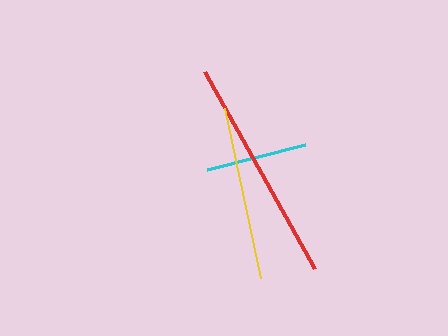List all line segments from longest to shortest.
From longest to shortest: red, yellow, cyan.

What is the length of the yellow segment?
The yellow segment is approximately 174 pixels long.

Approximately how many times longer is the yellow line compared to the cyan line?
The yellow line is approximately 1.7 times the length of the cyan line.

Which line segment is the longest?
The red line is the longest at approximately 226 pixels.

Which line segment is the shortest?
The cyan line is the shortest at approximately 102 pixels.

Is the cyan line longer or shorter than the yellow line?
The yellow line is longer than the cyan line.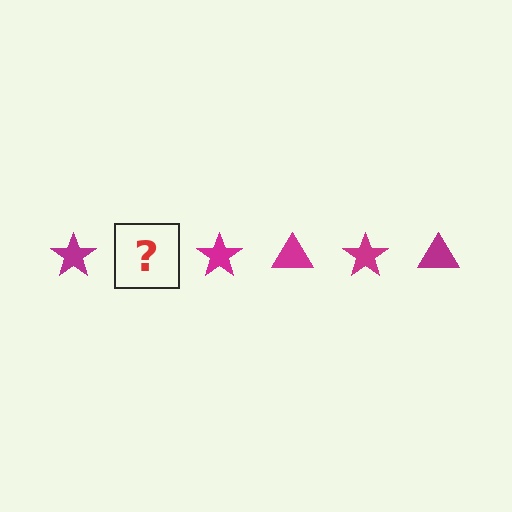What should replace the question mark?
The question mark should be replaced with a magenta triangle.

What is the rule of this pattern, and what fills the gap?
The rule is that the pattern cycles through star, triangle shapes in magenta. The gap should be filled with a magenta triangle.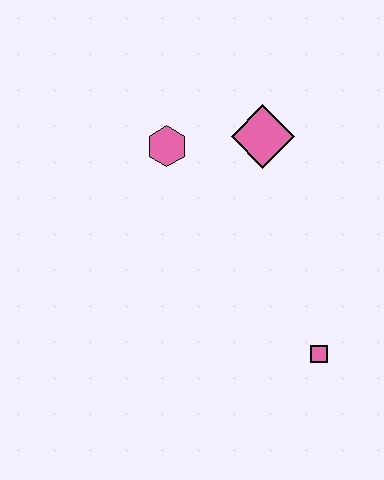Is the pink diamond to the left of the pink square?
Yes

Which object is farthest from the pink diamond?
The pink square is farthest from the pink diamond.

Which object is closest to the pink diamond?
The pink hexagon is closest to the pink diamond.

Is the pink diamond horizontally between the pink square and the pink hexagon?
Yes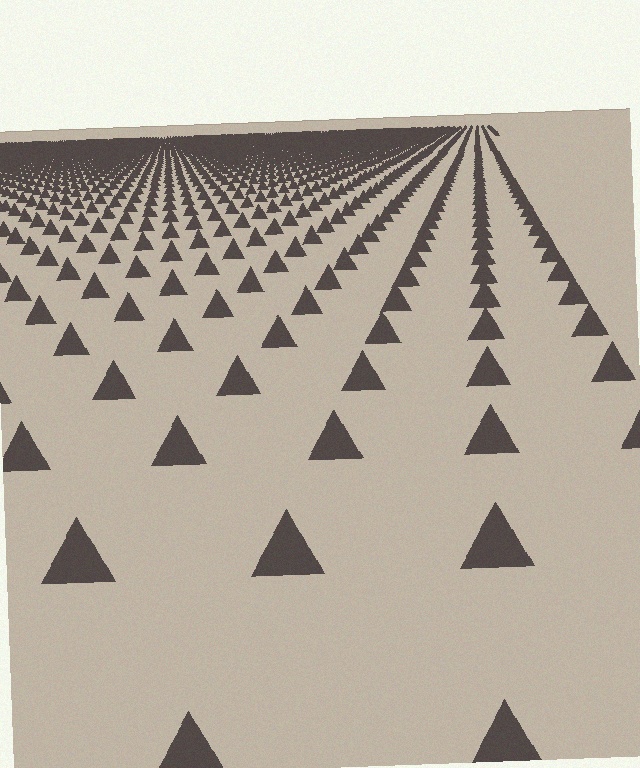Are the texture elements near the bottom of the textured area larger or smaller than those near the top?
Larger. Near the bottom, elements are closer to the viewer and appear at a bigger on-screen size.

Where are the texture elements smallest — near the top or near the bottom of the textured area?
Near the top.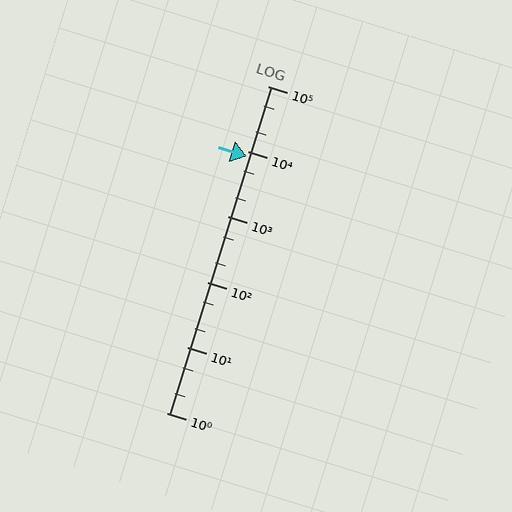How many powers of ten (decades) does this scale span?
The scale spans 5 decades, from 1 to 100000.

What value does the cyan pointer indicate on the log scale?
The pointer indicates approximately 8400.